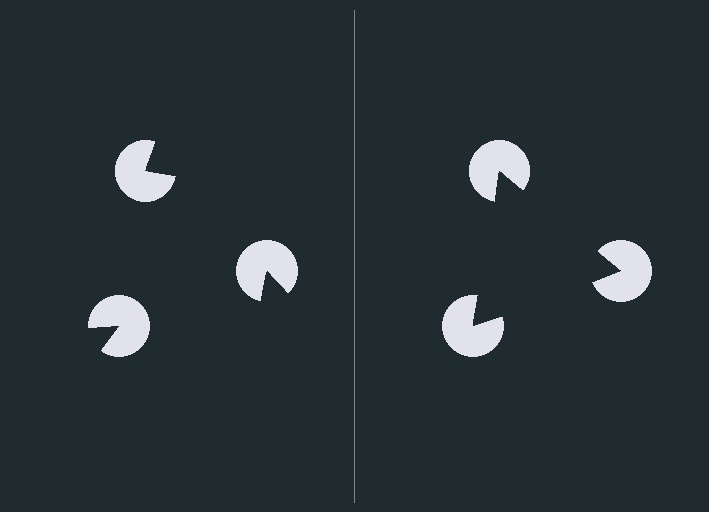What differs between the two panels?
The pac-man discs are positioned identically on both sides; only the wedge orientations differ. On the right they align to a triangle; on the left they are misaligned.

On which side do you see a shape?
An illusory triangle appears on the right side. On the left side the wedge cuts are rotated, so no coherent shape forms.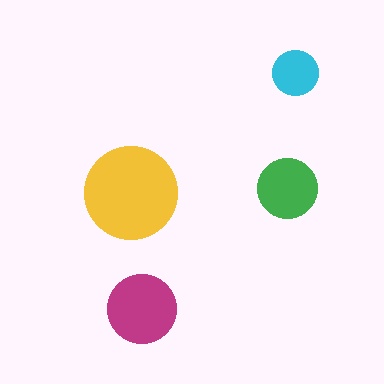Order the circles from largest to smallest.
the yellow one, the magenta one, the green one, the cyan one.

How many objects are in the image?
There are 4 objects in the image.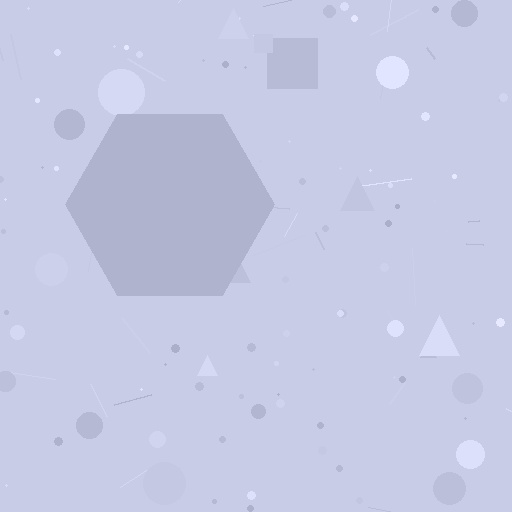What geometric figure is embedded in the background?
A hexagon is embedded in the background.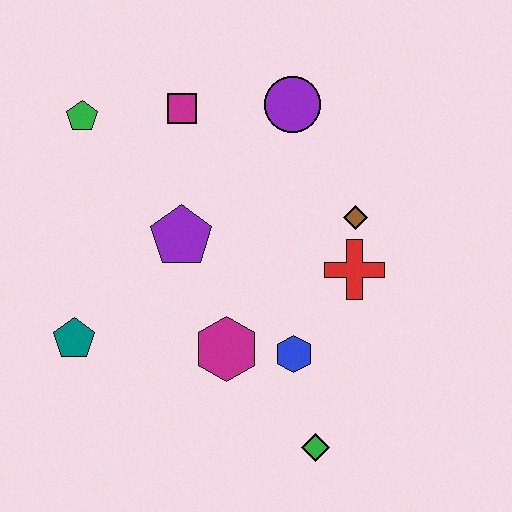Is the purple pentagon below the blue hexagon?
No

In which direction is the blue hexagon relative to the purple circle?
The blue hexagon is below the purple circle.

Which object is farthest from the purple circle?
The green diamond is farthest from the purple circle.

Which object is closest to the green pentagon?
The magenta square is closest to the green pentagon.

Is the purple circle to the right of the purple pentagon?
Yes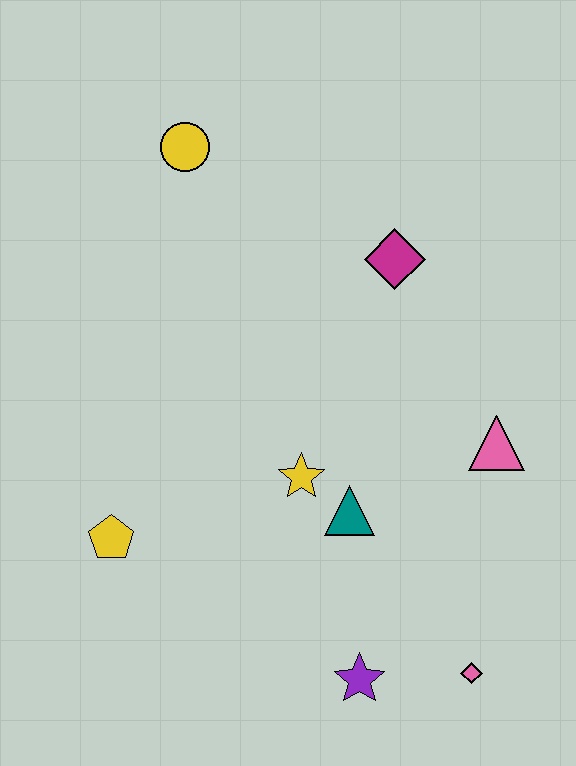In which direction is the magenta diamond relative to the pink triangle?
The magenta diamond is above the pink triangle.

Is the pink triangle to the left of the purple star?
No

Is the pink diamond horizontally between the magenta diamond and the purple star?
No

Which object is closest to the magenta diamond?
The pink triangle is closest to the magenta diamond.